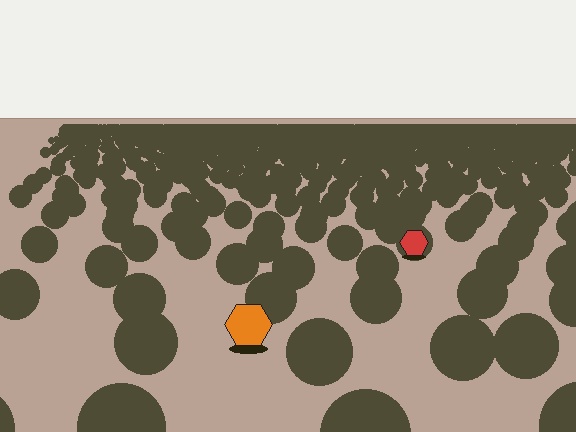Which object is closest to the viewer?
The orange hexagon is closest. The texture marks near it are larger and more spread out.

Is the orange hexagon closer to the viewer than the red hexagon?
Yes. The orange hexagon is closer — you can tell from the texture gradient: the ground texture is coarser near it.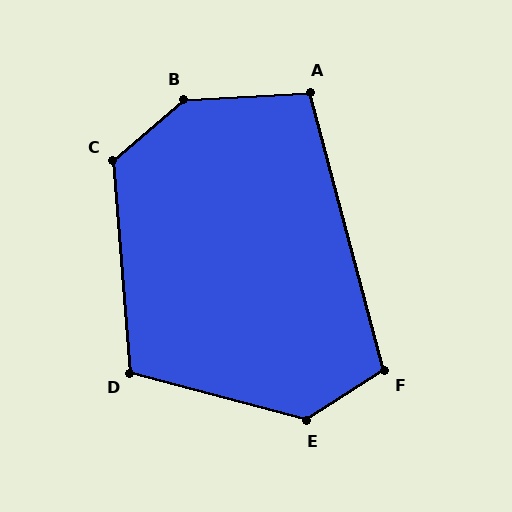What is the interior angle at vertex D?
Approximately 110 degrees (obtuse).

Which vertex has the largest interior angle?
B, at approximately 143 degrees.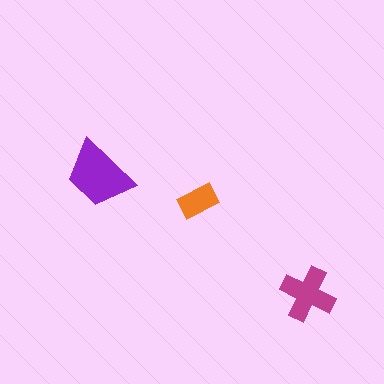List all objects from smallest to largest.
The orange rectangle, the magenta cross, the purple trapezoid.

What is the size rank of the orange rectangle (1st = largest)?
3rd.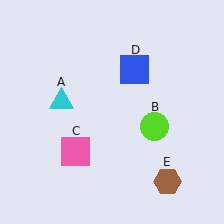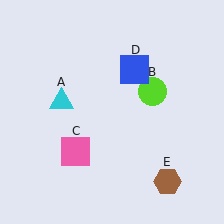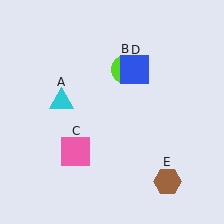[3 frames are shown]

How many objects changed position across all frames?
1 object changed position: lime circle (object B).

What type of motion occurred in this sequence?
The lime circle (object B) rotated counterclockwise around the center of the scene.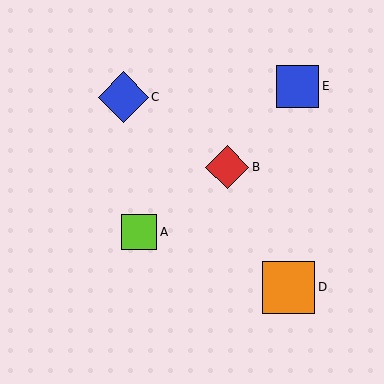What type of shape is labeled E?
Shape E is a blue square.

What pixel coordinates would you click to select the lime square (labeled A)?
Click at (139, 232) to select the lime square A.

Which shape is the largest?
The orange square (labeled D) is the largest.